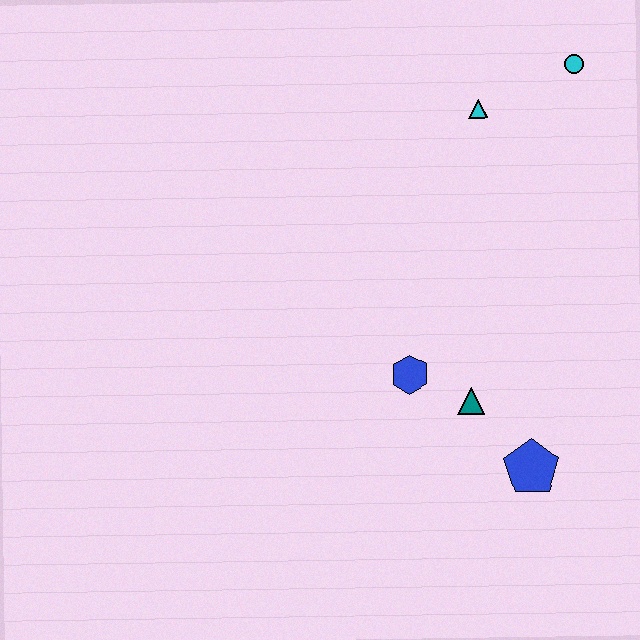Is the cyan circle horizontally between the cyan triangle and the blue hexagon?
No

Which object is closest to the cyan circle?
The cyan triangle is closest to the cyan circle.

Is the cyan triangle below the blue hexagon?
No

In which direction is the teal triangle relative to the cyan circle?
The teal triangle is below the cyan circle.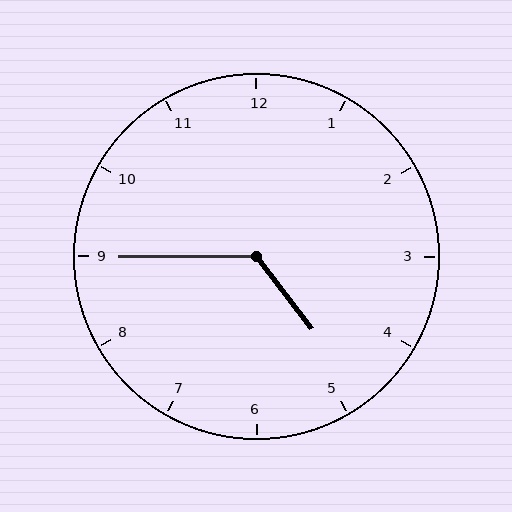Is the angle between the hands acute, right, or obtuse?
It is obtuse.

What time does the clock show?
4:45.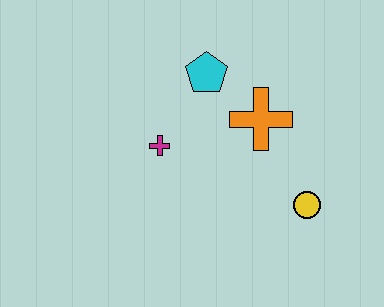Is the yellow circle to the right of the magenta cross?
Yes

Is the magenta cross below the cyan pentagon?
Yes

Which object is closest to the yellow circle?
The orange cross is closest to the yellow circle.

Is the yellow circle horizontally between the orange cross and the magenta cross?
No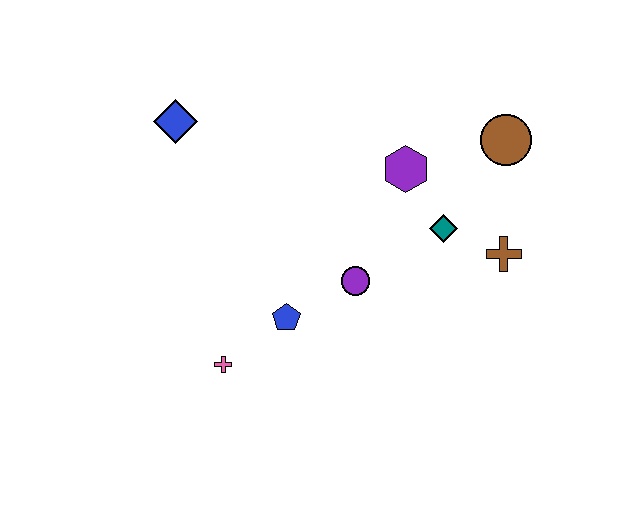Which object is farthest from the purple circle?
The blue diamond is farthest from the purple circle.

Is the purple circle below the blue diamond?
Yes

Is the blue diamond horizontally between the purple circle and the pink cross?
No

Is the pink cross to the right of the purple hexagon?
No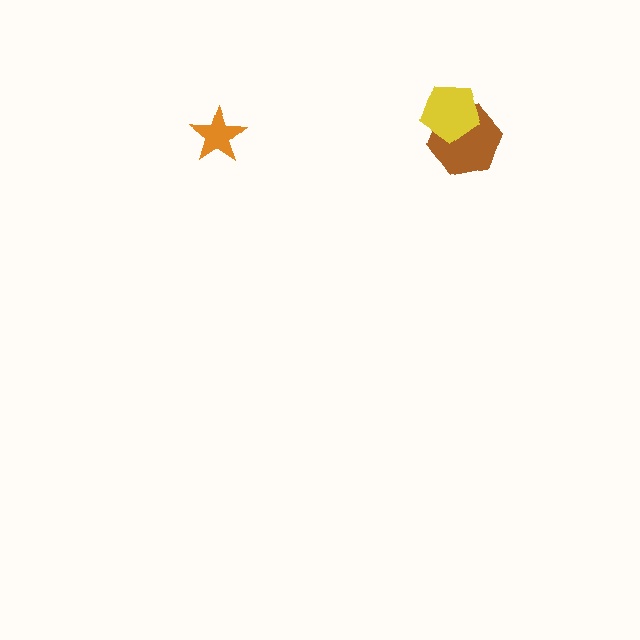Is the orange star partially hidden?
No, no other shape covers it.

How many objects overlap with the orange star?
0 objects overlap with the orange star.